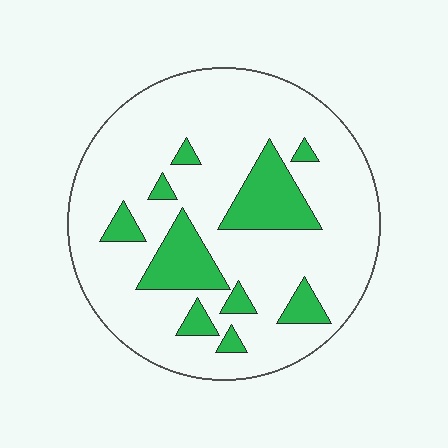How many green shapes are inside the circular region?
10.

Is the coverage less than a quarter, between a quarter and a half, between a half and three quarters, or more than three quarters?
Less than a quarter.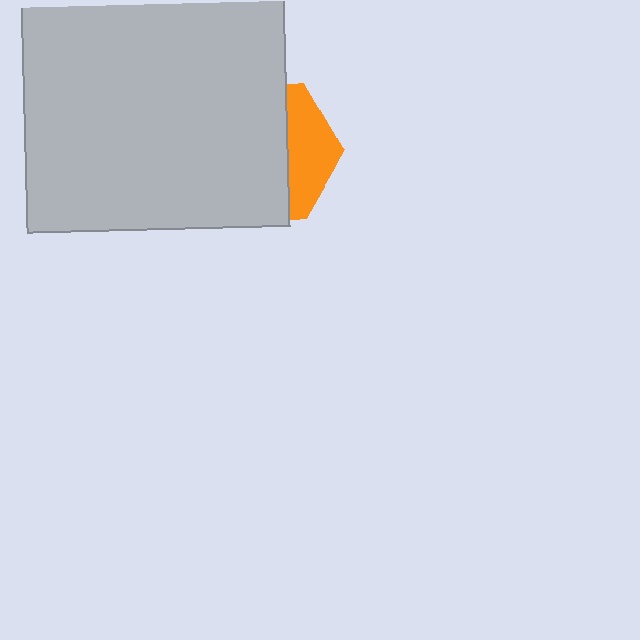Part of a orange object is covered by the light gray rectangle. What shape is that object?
It is a hexagon.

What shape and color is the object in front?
The object in front is a light gray rectangle.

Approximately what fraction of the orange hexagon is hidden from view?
Roughly 70% of the orange hexagon is hidden behind the light gray rectangle.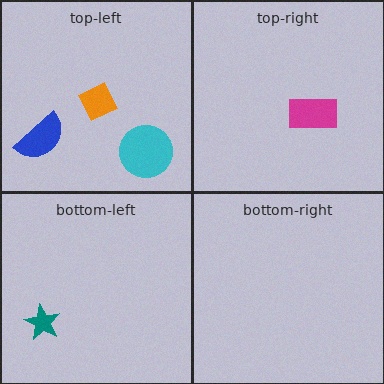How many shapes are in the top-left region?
3.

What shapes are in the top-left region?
The blue semicircle, the orange diamond, the cyan circle.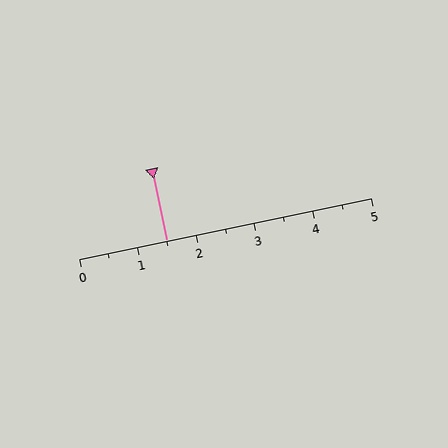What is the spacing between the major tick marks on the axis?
The major ticks are spaced 1 apart.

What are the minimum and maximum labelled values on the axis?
The axis runs from 0 to 5.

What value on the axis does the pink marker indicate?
The marker indicates approximately 1.5.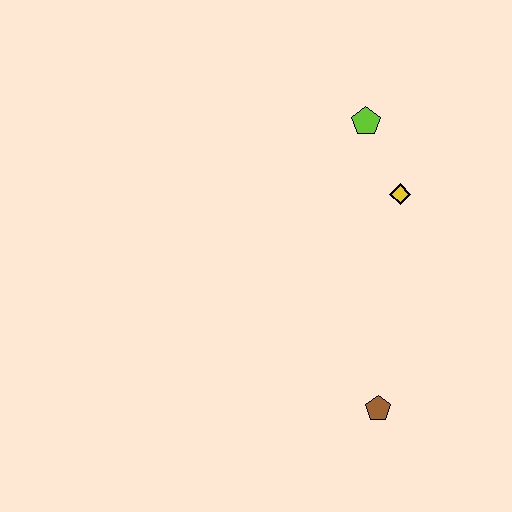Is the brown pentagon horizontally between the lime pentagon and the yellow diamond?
Yes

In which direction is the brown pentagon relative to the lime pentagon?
The brown pentagon is below the lime pentagon.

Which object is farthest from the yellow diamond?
The brown pentagon is farthest from the yellow diamond.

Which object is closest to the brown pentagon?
The yellow diamond is closest to the brown pentagon.